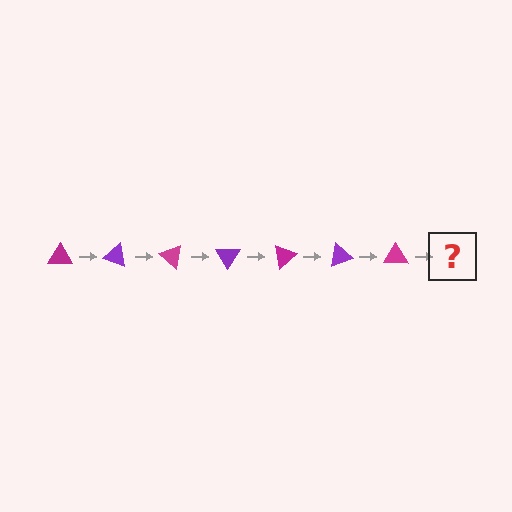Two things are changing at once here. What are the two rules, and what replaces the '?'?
The two rules are that it rotates 20 degrees each step and the color cycles through magenta and purple. The '?' should be a purple triangle, rotated 140 degrees from the start.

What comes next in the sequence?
The next element should be a purple triangle, rotated 140 degrees from the start.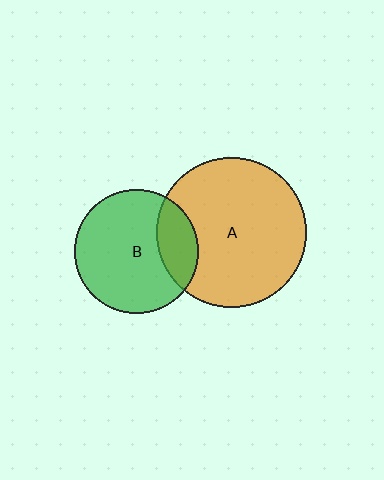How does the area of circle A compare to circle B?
Approximately 1.5 times.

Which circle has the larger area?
Circle A (orange).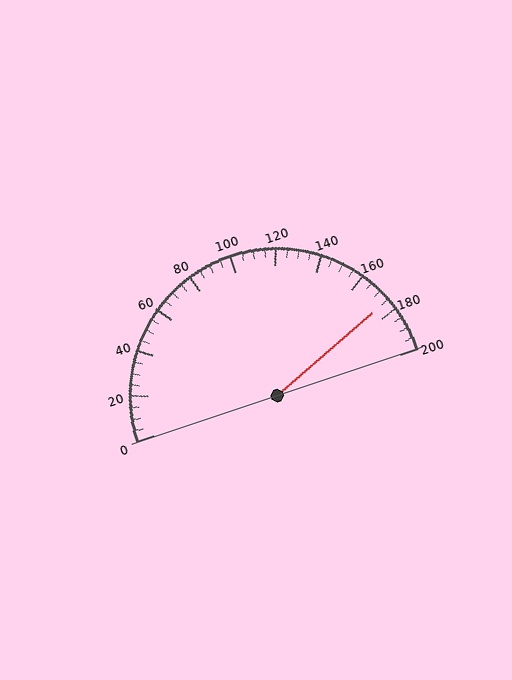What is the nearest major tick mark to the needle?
The nearest major tick mark is 180.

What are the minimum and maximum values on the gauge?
The gauge ranges from 0 to 200.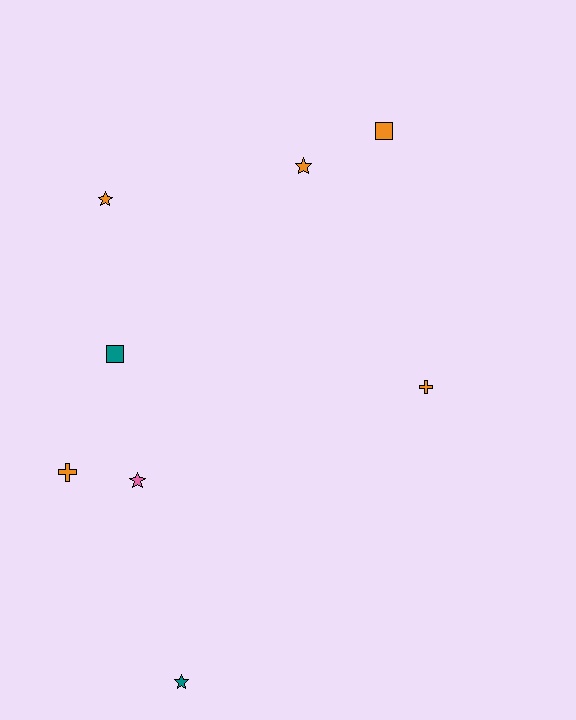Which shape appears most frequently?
Star, with 4 objects.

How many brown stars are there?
There are no brown stars.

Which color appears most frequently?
Orange, with 5 objects.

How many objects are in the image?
There are 8 objects.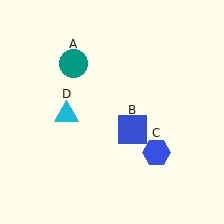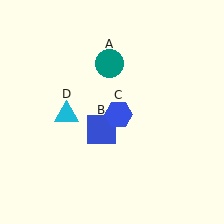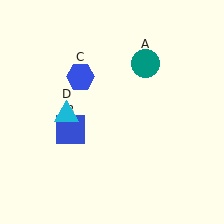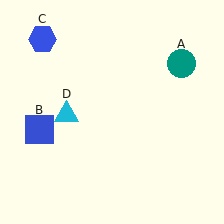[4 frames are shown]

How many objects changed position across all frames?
3 objects changed position: teal circle (object A), blue square (object B), blue hexagon (object C).